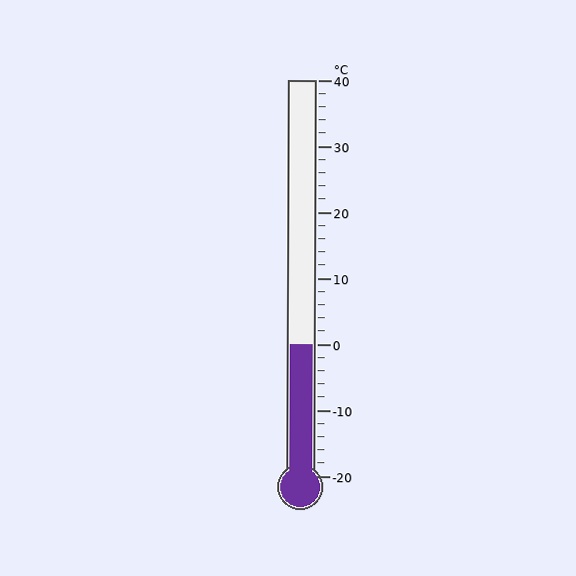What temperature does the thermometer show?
The thermometer shows approximately 0°C.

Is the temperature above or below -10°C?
The temperature is above -10°C.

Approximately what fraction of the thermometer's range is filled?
The thermometer is filled to approximately 35% of its range.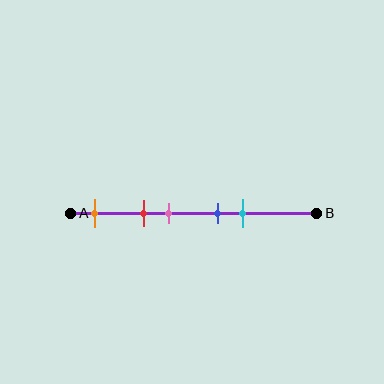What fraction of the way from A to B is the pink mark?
The pink mark is approximately 40% (0.4) of the way from A to B.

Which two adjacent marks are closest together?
The blue and cyan marks are the closest adjacent pair.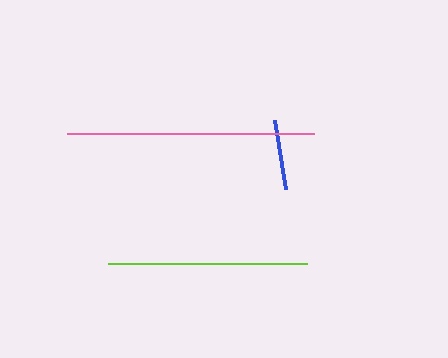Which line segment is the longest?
The pink line is the longest at approximately 247 pixels.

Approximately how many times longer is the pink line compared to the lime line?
The pink line is approximately 1.2 times the length of the lime line.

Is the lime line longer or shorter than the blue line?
The lime line is longer than the blue line.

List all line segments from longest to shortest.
From longest to shortest: pink, lime, blue.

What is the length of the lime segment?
The lime segment is approximately 198 pixels long.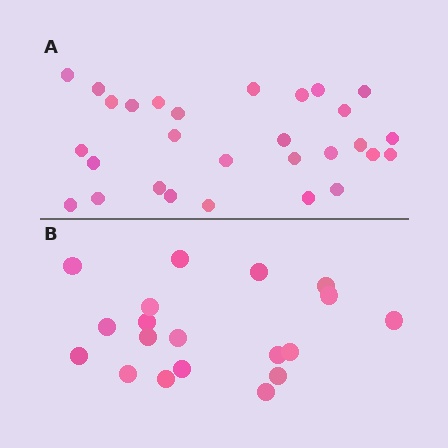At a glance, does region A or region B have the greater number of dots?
Region A (the top region) has more dots.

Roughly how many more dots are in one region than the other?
Region A has roughly 10 or so more dots than region B.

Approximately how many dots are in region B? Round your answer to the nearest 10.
About 20 dots. (The exact count is 19, which rounds to 20.)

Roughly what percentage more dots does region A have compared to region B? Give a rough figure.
About 55% more.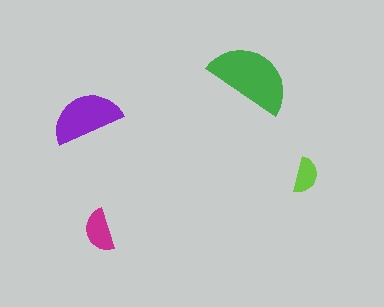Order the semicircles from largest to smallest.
the green one, the purple one, the magenta one, the lime one.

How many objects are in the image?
There are 4 objects in the image.